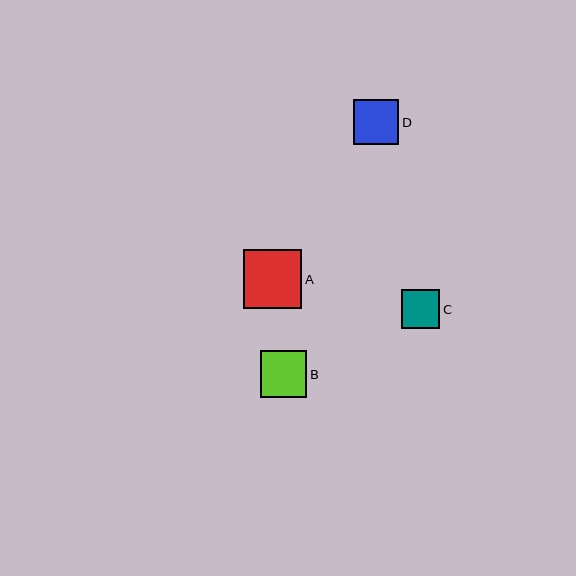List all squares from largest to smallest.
From largest to smallest: A, B, D, C.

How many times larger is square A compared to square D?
Square A is approximately 1.3 times the size of square D.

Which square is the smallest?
Square C is the smallest with a size of approximately 38 pixels.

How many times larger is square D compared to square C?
Square D is approximately 1.2 times the size of square C.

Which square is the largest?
Square A is the largest with a size of approximately 59 pixels.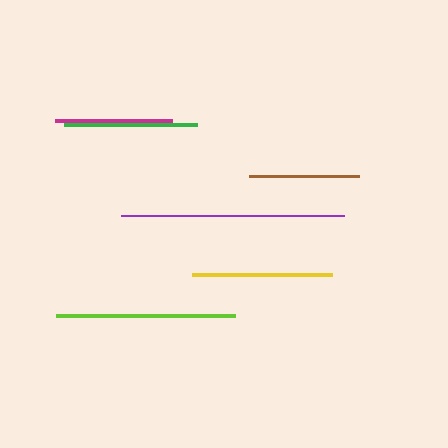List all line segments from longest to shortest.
From longest to shortest: purple, lime, yellow, green, magenta, brown.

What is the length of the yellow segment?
The yellow segment is approximately 139 pixels long.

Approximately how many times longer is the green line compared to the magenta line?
The green line is approximately 1.1 times the length of the magenta line.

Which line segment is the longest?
The purple line is the longest at approximately 223 pixels.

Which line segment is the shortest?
The brown line is the shortest at approximately 111 pixels.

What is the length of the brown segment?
The brown segment is approximately 111 pixels long.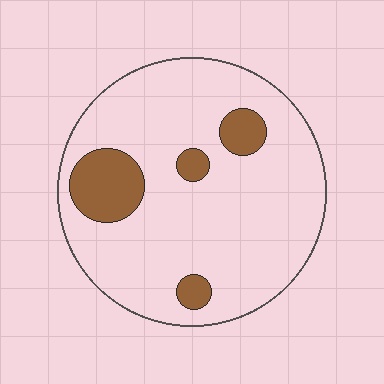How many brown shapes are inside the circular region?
4.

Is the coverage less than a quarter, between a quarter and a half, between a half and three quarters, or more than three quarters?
Less than a quarter.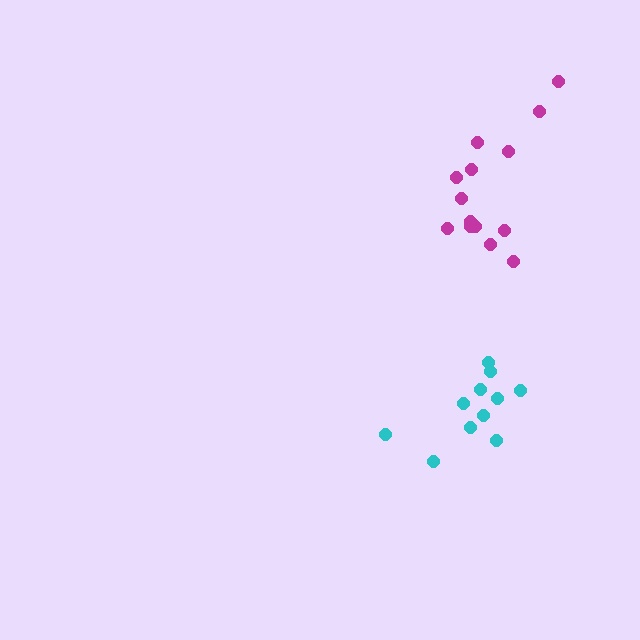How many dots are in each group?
Group 1: 11 dots, Group 2: 14 dots (25 total).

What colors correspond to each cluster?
The clusters are colored: cyan, magenta.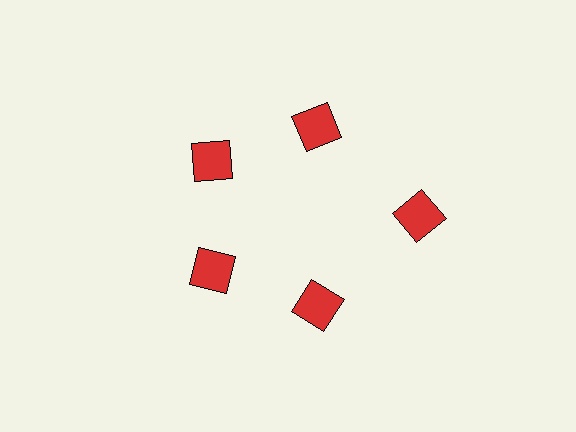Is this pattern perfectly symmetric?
No. The 5 red squares are arranged in a ring, but one element near the 3 o'clock position is pushed outward from the center, breaking the 5-fold rotational symmetry.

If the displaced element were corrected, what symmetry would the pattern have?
It would have 5-fold rotational symmetry — the pattern would map onto itself every 72 degrees.